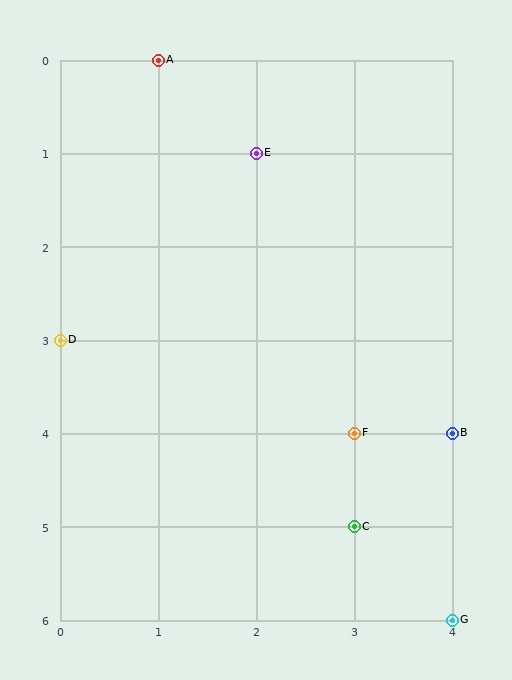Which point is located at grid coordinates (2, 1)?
Point E is at (2, 1).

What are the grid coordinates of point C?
Point C is at grid coordinates (3, 5).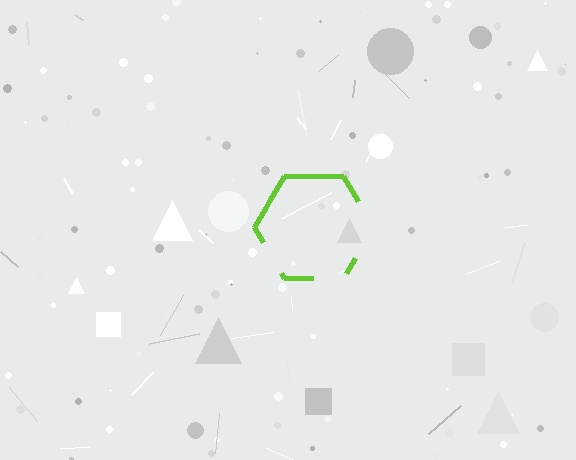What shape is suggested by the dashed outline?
The dashed outline suggests a hexagon.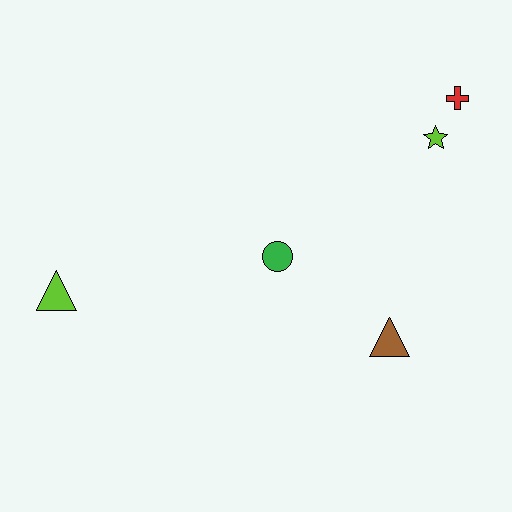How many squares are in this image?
There are no squares.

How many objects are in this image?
There are 5 objects.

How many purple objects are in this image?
There are no purple objects.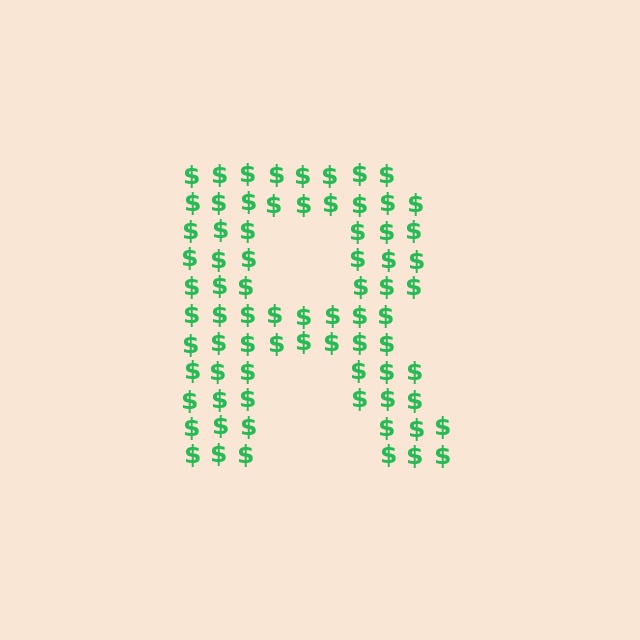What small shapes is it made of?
It is made of small dollar signs.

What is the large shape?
The large shape is the letter R.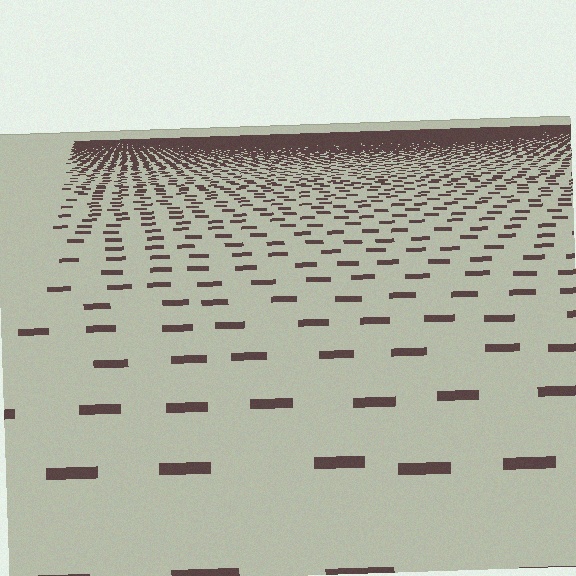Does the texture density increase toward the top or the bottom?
Density increases toward the top.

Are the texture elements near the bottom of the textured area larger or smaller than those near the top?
Larger. Near the bottom, elements are closer to the viewer and appear at a bigger on-screen size.